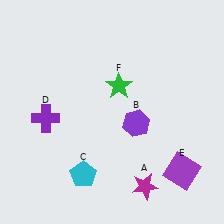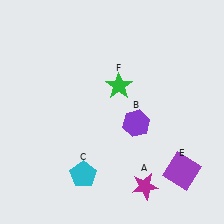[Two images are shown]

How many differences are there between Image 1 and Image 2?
There is 1 difference between the two images.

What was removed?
The purple cross (D) was removed in Image 2.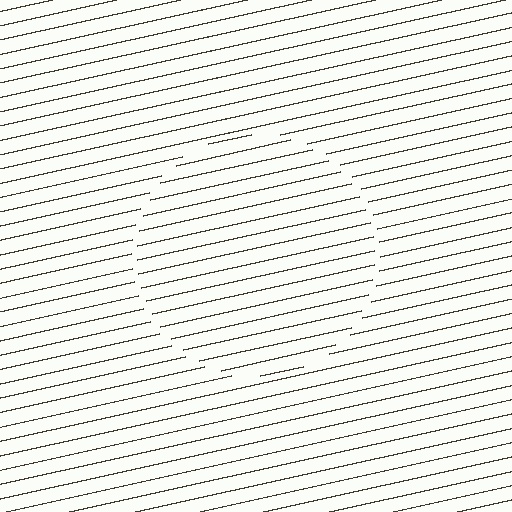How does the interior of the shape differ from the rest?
The interior of the shape contains the same grating, shifted by half a period — the contour is defined by the phase discontinuity where line-ends from the inner and outer gratings abut.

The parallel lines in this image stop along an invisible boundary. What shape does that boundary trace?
An illusory circle. The interior of the shape contains the same grating, shifted by half a period — the contour is defined by the phase discontinuity where line-ends from the inner and outer gratings abut.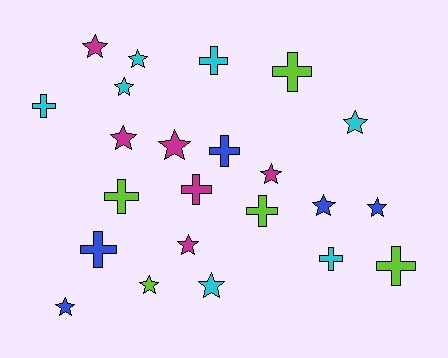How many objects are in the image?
There are 23 objects.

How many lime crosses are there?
There are 4 lime crosses.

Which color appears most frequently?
Cyan, with 7 objects.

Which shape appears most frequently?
Star, with 13 objects.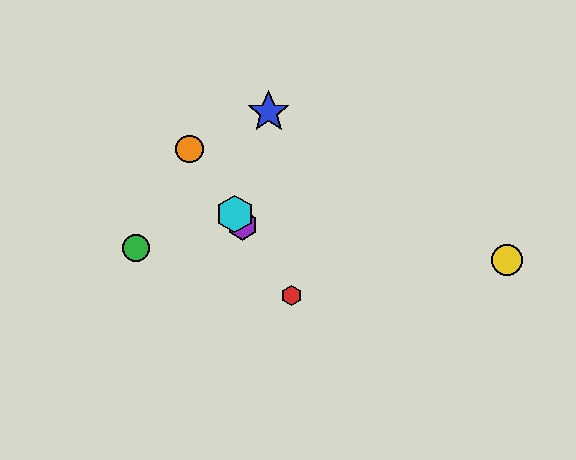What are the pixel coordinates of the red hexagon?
The red hexagon is at (291, 296).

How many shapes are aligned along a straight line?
4 shapes (the red hexagon, the purple hexagon, the orange circle, the cyan hexagon) are aligned along a straight line.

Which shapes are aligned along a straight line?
The red hexagon, the purple hexagon, the orange circle, the cyan hexagon are aligned along a straight line.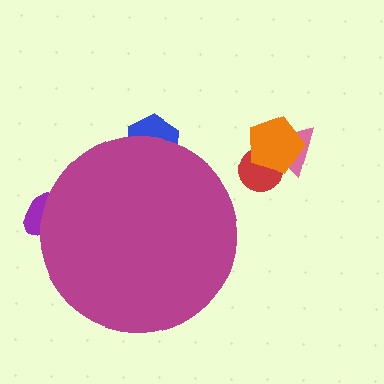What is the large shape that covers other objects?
A magenta circle.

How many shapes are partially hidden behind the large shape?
2 shapes are partially hidden.